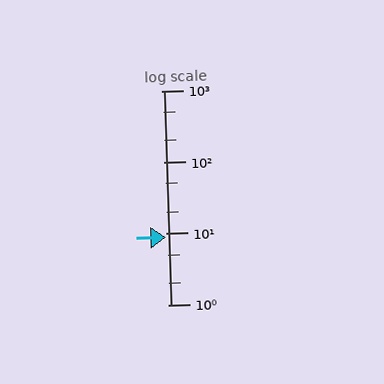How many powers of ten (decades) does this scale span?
The scale spans 3 decades, from 1 to 1000.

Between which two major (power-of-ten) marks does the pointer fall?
The pointer is between 1 and 10.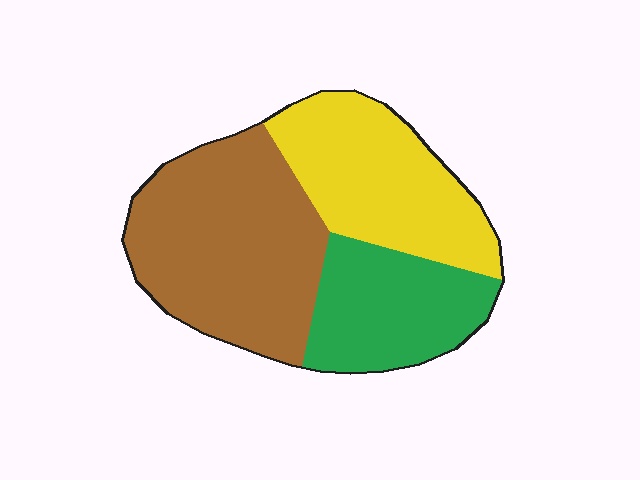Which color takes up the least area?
Green, at roughly 25%.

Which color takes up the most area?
Brown, at roughly 45%.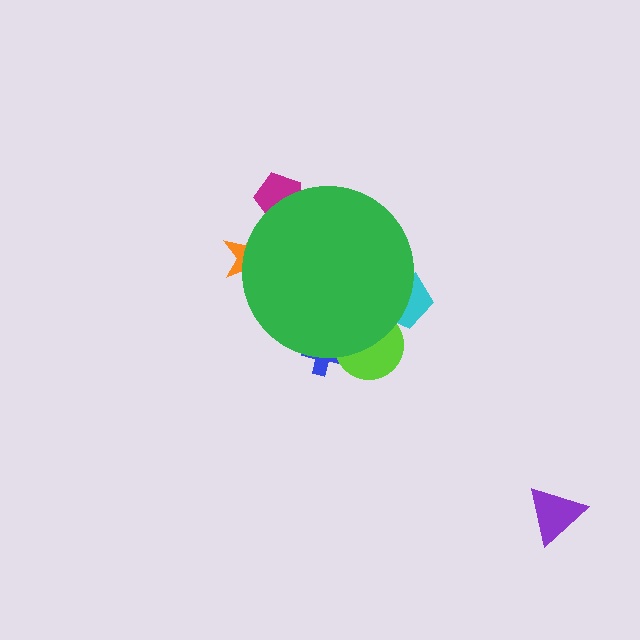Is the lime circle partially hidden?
Yes, the lime circle is partially hidden behind the green circle.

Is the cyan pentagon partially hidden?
Yes, the cyan pentagon is partially hidden behind the green circle.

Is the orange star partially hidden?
Yes, the orange star is partially hidden behind the green circle.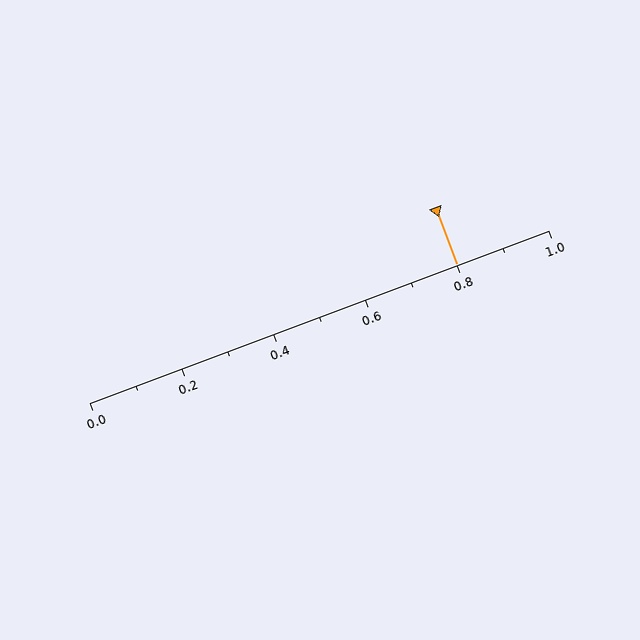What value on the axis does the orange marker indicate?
The marker indicates approximately 0.8.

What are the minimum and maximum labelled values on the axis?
The axis runs from 0.0 to 1.0.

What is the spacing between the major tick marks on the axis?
The major ticks are spaced 0.2 apart.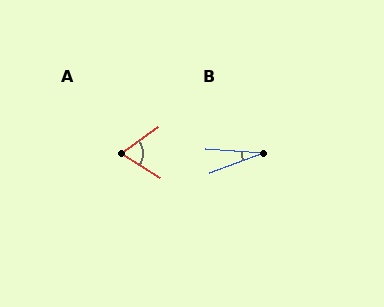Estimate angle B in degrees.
Approximately 24 degrees.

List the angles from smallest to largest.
B (24°), A (67°).